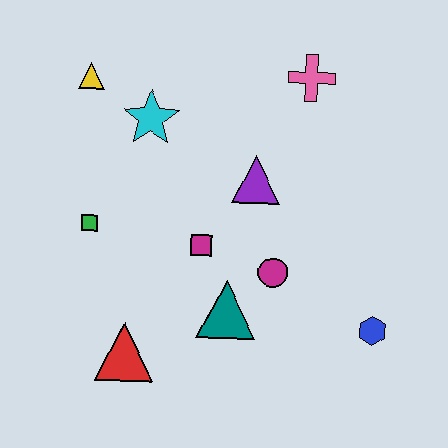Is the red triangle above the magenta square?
No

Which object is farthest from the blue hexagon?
The yellow triangle is farthest from the blue hexagon.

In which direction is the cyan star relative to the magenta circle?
The cyan star is above the magenta circle.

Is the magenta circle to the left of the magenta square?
No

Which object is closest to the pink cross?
The purple triangle is closest to the pink cross.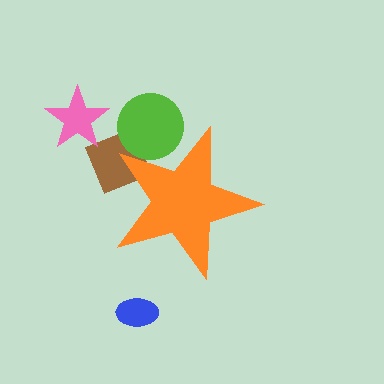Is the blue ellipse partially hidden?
No, the blue ellipse is fully visible.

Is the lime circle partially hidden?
Yes, the lime circle is partially hidden behind the orange star.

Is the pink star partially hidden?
No, the pink star is fully visible.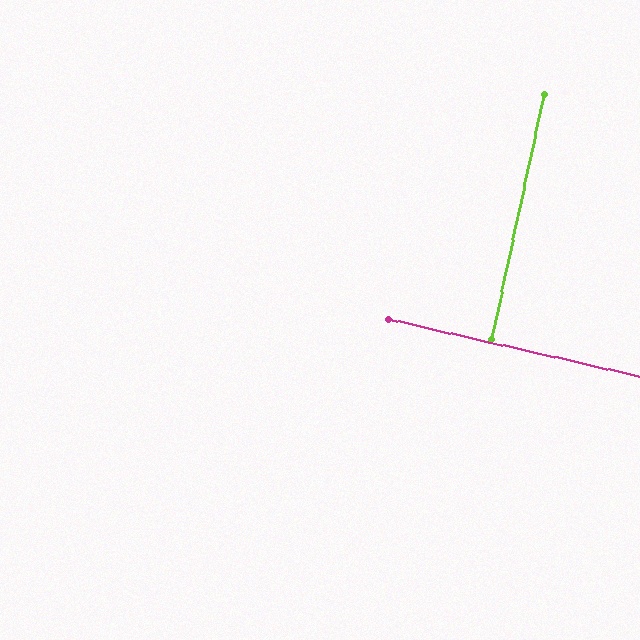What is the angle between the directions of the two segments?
Approximately 89 degrees.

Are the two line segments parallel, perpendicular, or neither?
Perpendicular — they meet at approximately 89°.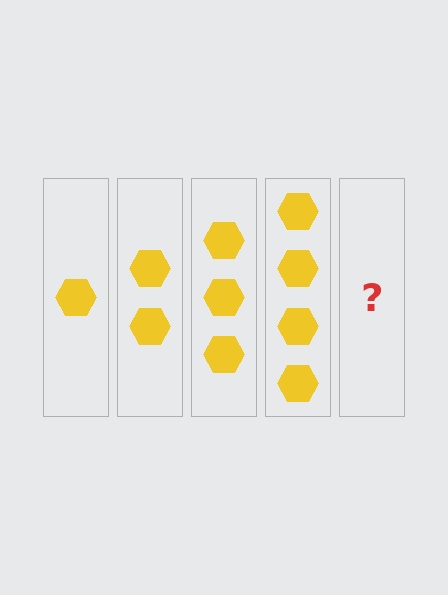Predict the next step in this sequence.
The next step is 5 hexagons.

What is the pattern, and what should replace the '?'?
The pattern is that each step adds one more hexagon. The '?' should be 5 hexagons.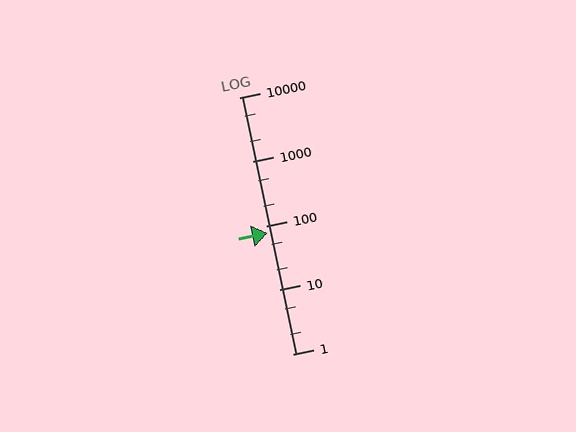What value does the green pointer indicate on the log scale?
The pointer indicates approximately 76.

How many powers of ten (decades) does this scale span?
The scale spans 4 decades, from 1 to 10000.